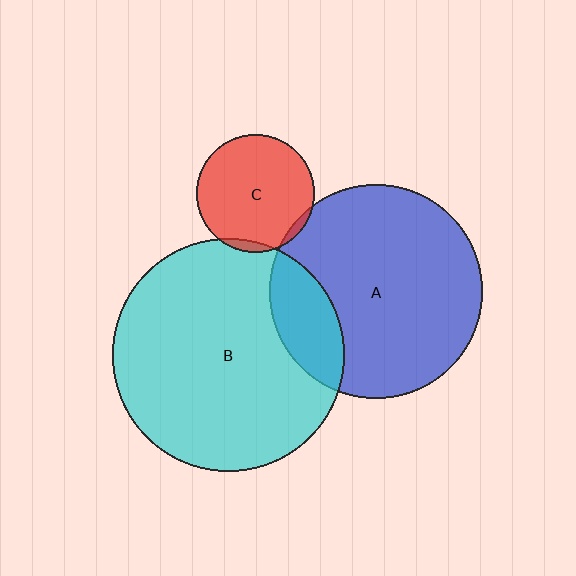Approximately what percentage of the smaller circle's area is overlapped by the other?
Approximately 5%.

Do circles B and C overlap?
Yes.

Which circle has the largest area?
Circle B (cyan).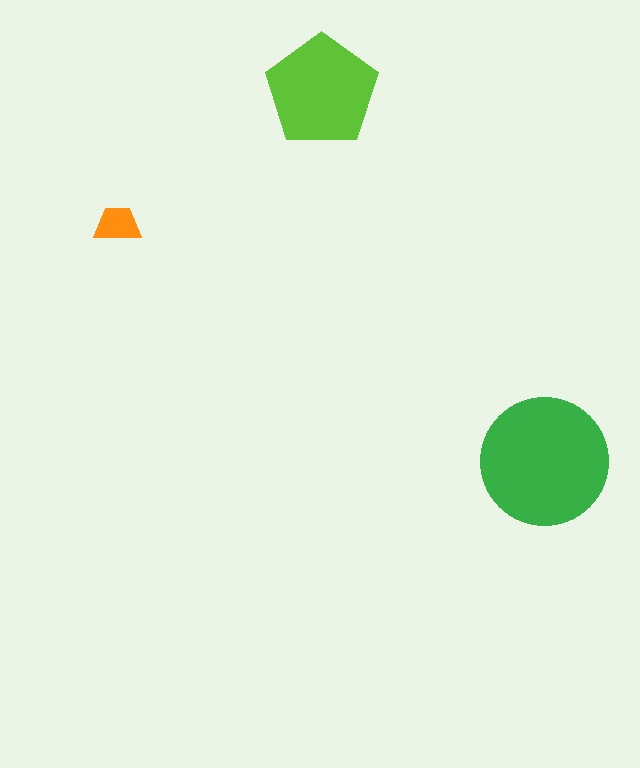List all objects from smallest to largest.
The orange trapezoid, the lime pentagon, the green circle.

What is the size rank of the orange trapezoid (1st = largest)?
3rd.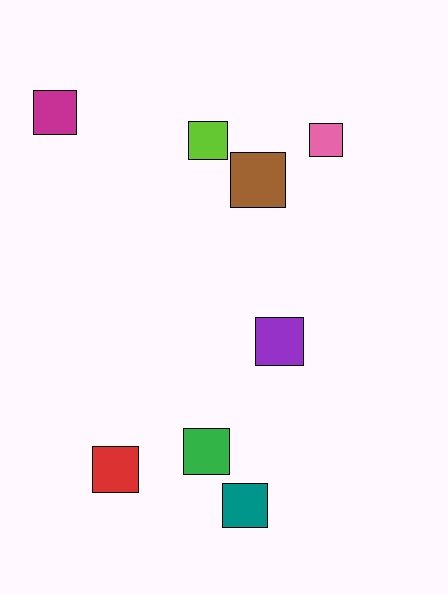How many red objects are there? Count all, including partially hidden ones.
There is 1 red object.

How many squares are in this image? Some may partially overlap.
There are 8 squares.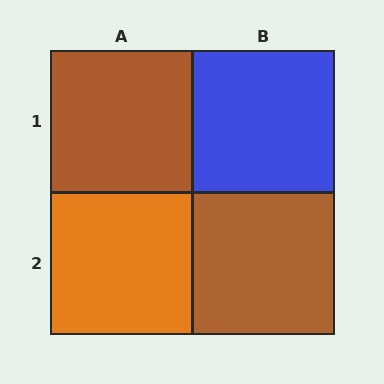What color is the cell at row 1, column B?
Blue.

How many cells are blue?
1 cell is blue.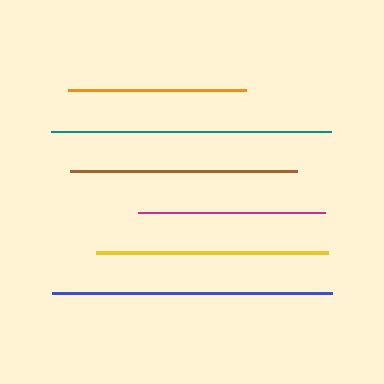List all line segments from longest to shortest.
From longest to shortest: teal, blue, yellow, brown, magenta, orange.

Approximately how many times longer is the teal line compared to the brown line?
The teal line is approximately 1.2 times the length of the brown line.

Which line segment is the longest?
The teal line is the longest at approximately 280 pixels.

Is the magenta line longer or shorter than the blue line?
The blue line is longer than the magenta line.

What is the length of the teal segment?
The teal segment is approximately 280 pixels long.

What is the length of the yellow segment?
The yellow segment is approximately 232 pixels long.